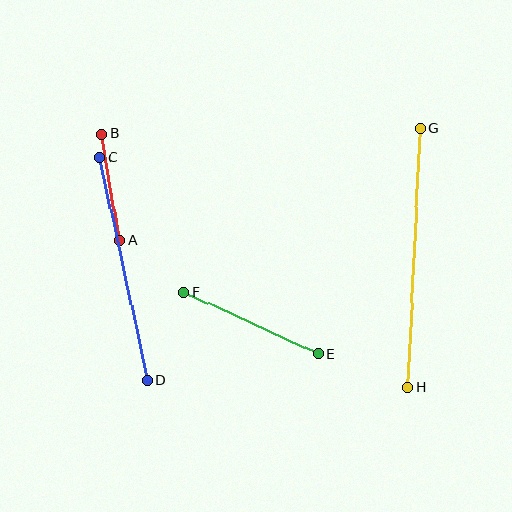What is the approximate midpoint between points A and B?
The midpoint is at approximately (110, 187) pixels.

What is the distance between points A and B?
The distance is approximately 108 pixels.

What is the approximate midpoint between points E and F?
The midpoint is at approximately (251, 323) pixels.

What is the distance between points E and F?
The distance is approximately 148 pixels.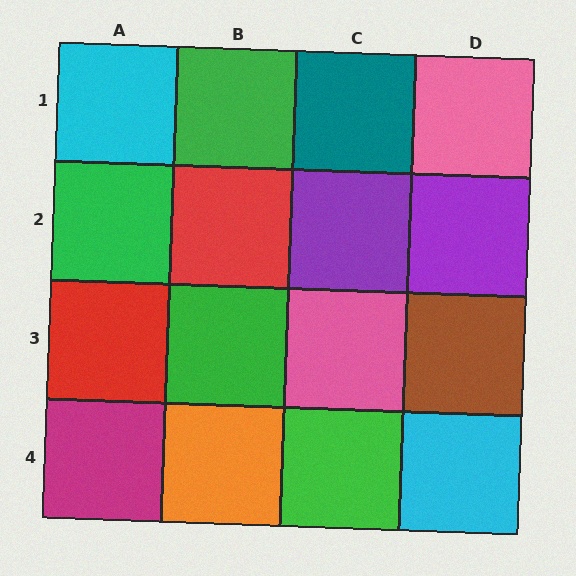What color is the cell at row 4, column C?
Green.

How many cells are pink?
2 cells are pink.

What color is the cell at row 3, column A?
Red.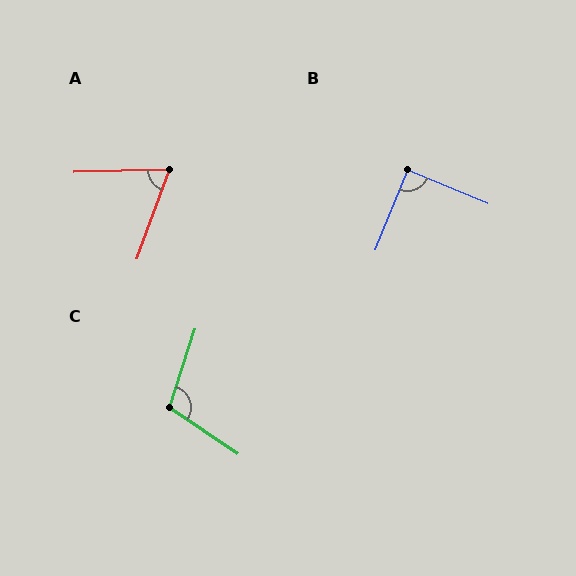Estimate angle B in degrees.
Approximately 90 degrees.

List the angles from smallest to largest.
A (68°), B (90°), C (106°).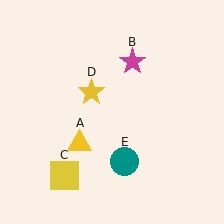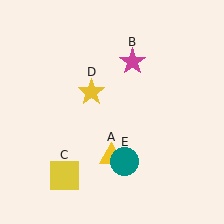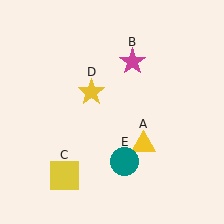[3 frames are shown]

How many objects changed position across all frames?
1 object changed position: yellow triangle (object A).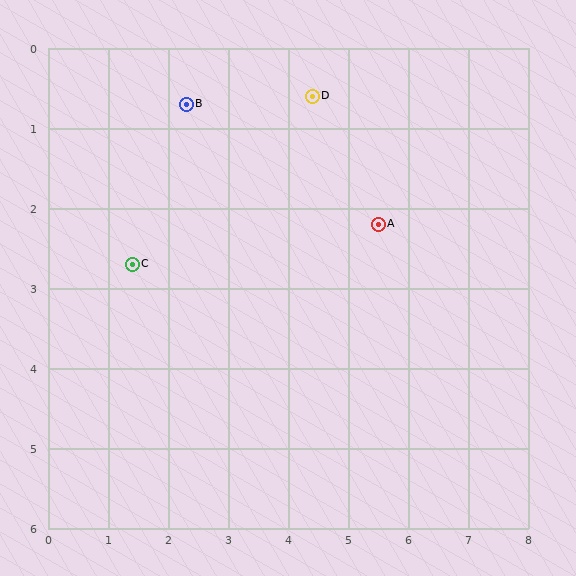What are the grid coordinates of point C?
Point C is at approximately (1.4, 2.7).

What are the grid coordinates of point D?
Point D is at approximately (4.4, 0.6).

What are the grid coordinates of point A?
Point A is at approximately (5.5, 2.2).